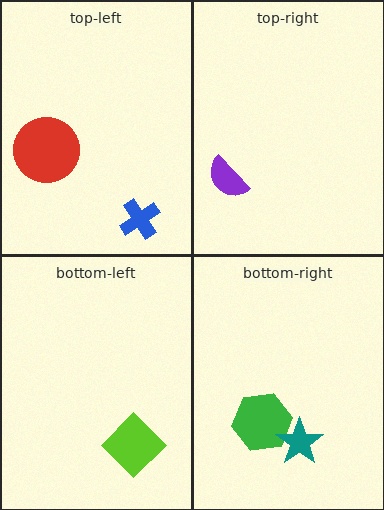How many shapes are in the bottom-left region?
1.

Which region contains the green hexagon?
The bottom-right region.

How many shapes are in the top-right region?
1.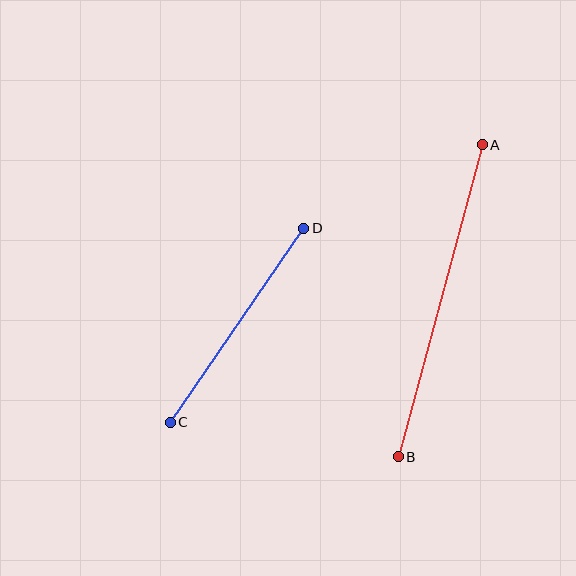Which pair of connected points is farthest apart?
Points A and B are farthest apart.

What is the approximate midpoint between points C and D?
The midpoint is at approximately (237, 325) pixels.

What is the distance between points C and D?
The distance is approximately 235 pixels.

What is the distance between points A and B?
The distance is approximately 323 pixels.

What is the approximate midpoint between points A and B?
The midpoint is at approximately (440, 301) pixels.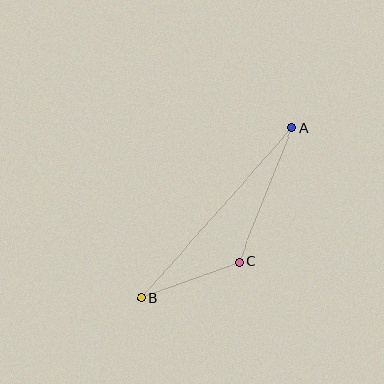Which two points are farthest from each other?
Points A and B are farthest from each other.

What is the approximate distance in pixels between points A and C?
The distance between A and C is approximately 144 pixels.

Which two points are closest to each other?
Points B and C are closest to each other.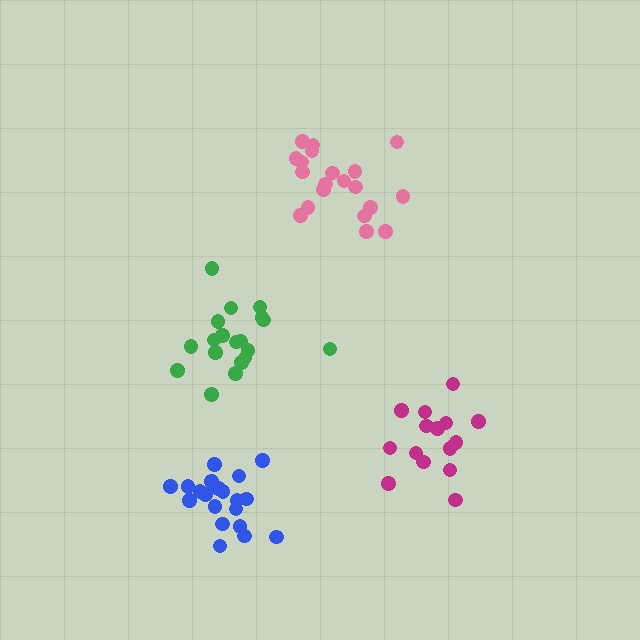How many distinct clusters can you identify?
There are 4 distinct clusters.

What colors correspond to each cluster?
The clusters are colored: magenta, pink, green, blue.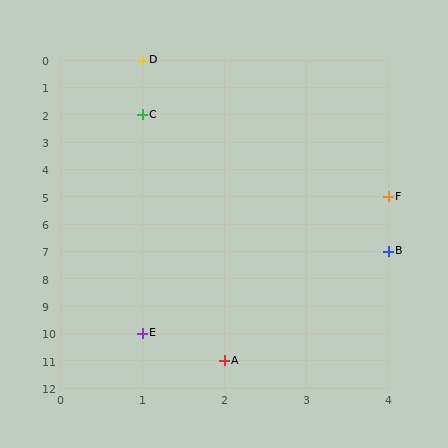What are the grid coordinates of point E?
Point E is at grid coordinates (1, 10).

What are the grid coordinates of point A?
Point A is at grid coordinates (2, 11).